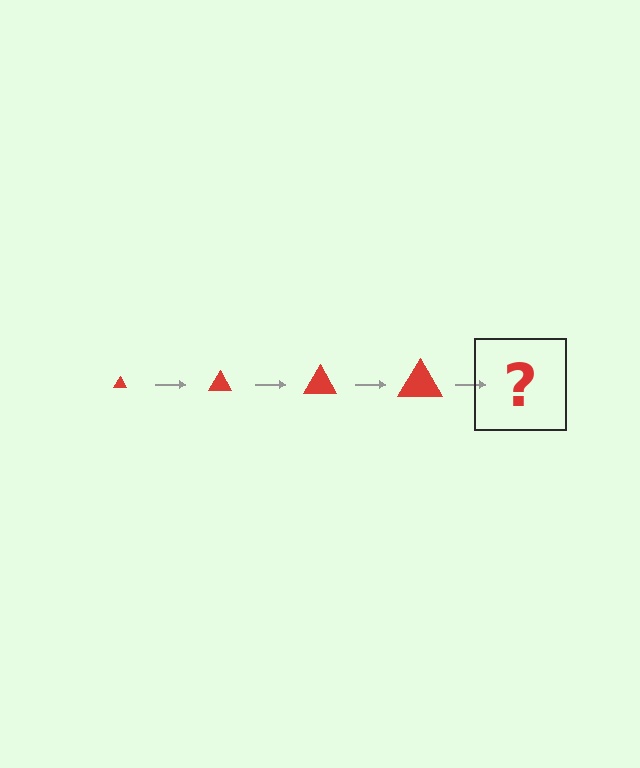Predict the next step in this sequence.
The next step is a red triangle, larger than the previous one.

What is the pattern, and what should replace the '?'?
The pattern is that the triangle gets progressively larger each step. The '?' should be a red triangle, larger than the previous one.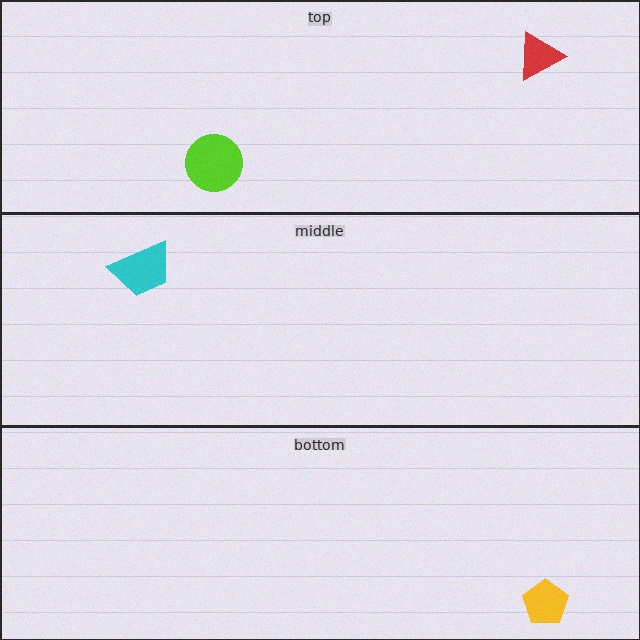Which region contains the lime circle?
The top region.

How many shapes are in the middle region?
1.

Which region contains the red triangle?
The top region.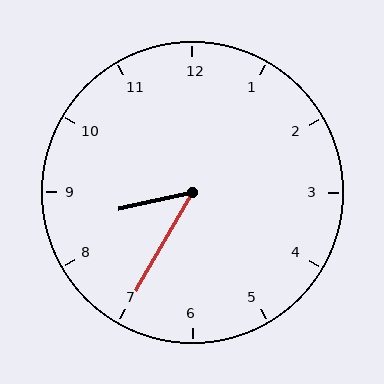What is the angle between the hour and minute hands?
Approximately 48 degrees.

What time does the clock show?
8:35.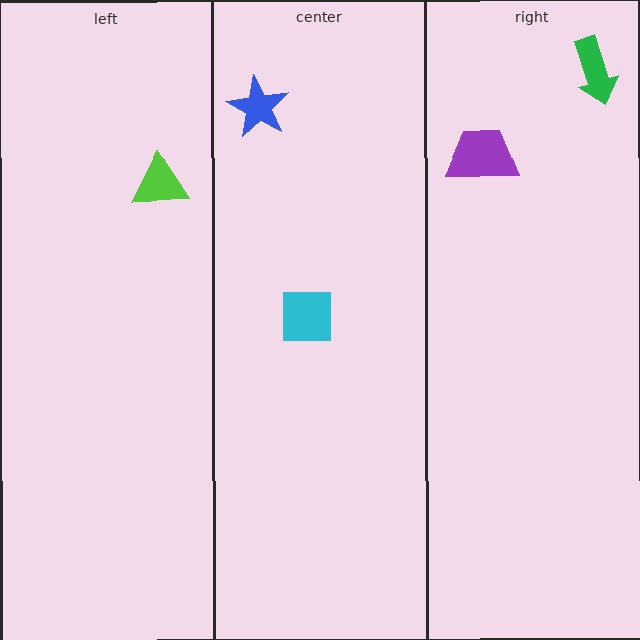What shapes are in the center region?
The cyan square, the blue star.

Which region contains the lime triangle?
The left region.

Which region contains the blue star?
The center region.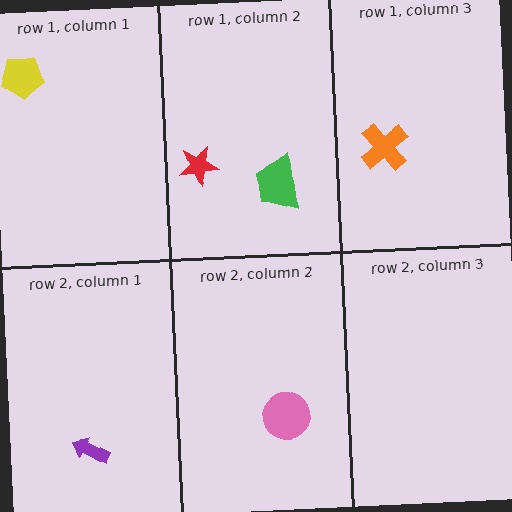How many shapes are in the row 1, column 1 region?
1.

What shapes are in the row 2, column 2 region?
The pink circle.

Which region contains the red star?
The row 1, column 2 region.